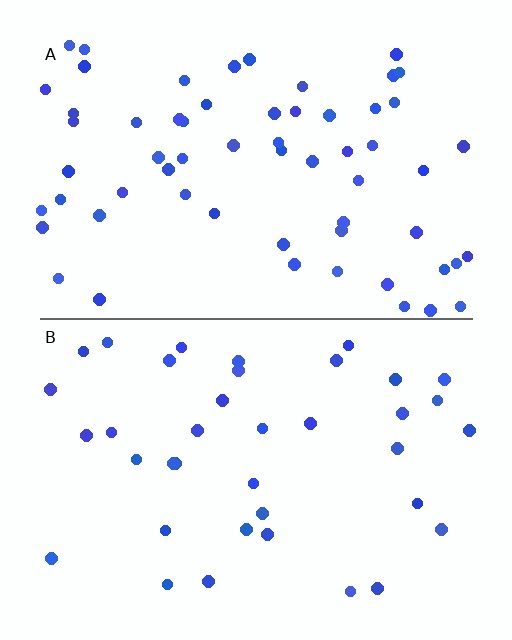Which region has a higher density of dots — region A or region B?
A (the top).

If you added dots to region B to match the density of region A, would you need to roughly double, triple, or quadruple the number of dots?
Approximately double.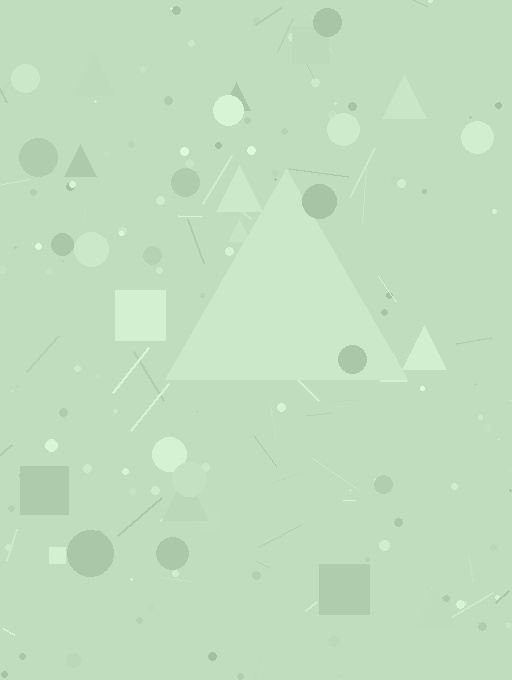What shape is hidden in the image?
A triangle is hidden in the image.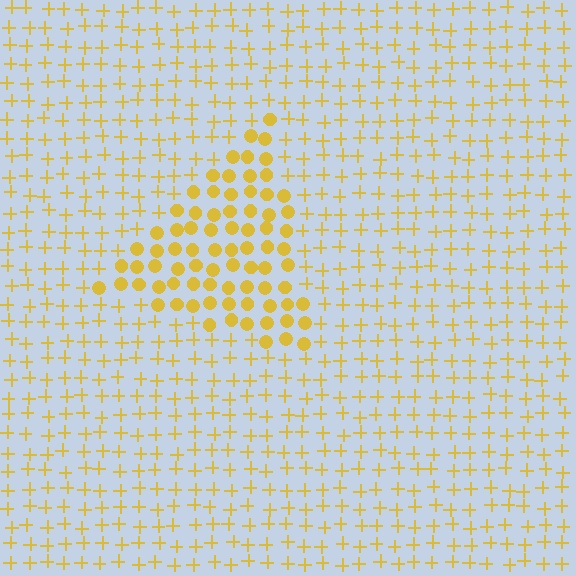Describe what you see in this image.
The image is filled with small yellow elements arranged in a uniform grid. A triangle-shaped region contains circles, while the surrounding area contains plus signs. The boundary is defined purely by the change in element shape.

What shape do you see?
I see a triangle.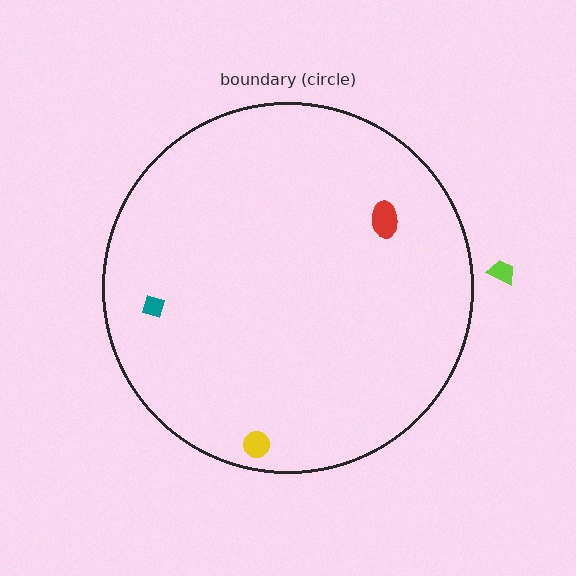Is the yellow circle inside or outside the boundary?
Inside.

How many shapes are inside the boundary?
3 inside, 1 outside.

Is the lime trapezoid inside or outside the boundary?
Outside.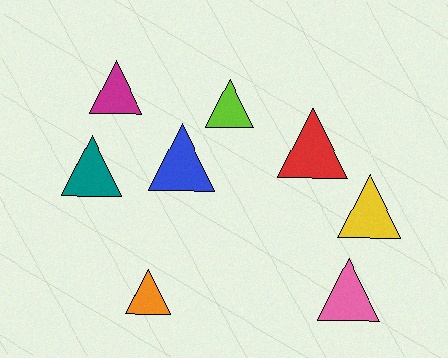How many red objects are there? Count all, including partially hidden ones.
There is 1 red object.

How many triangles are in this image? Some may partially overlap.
There are 8 triangles.